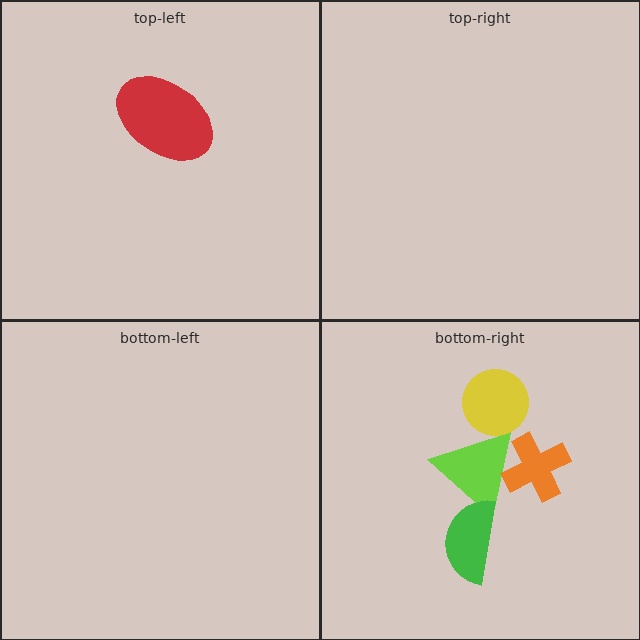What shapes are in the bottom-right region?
The lime triangle, the yellow circle, the orange cross, the green semicircle.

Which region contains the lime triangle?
The bottom-right region.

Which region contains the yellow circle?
The bottom-right region.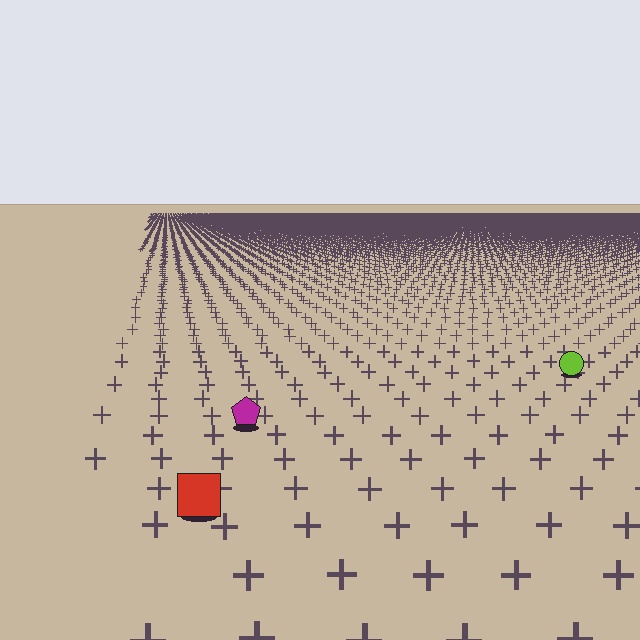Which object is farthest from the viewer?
The lime circle is farthest from the viewer. It appears smaller and the ground texture around it is denser.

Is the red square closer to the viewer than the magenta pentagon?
Yes. The red square is closer — you can tell from the texture gradient: the ground texture is coarser near it.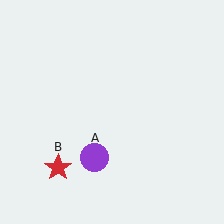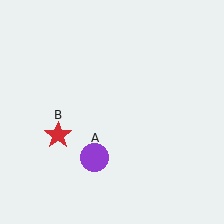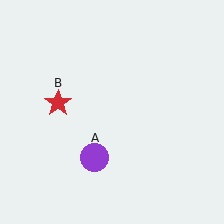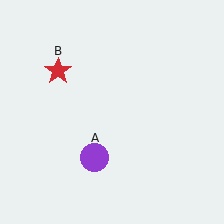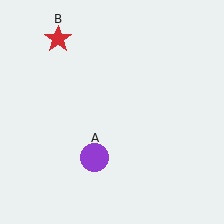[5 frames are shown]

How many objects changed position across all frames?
1 object changed position: red star (object B).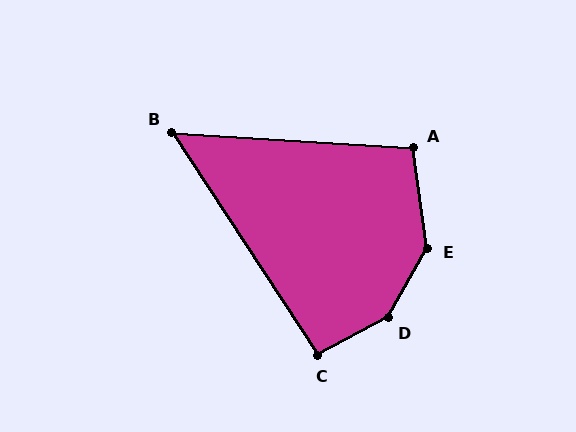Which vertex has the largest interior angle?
D, at approximately 147 degrees.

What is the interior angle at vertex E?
Approximately 143 degrees (obtuse).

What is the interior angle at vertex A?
Approximately 101 degrees (obtuse).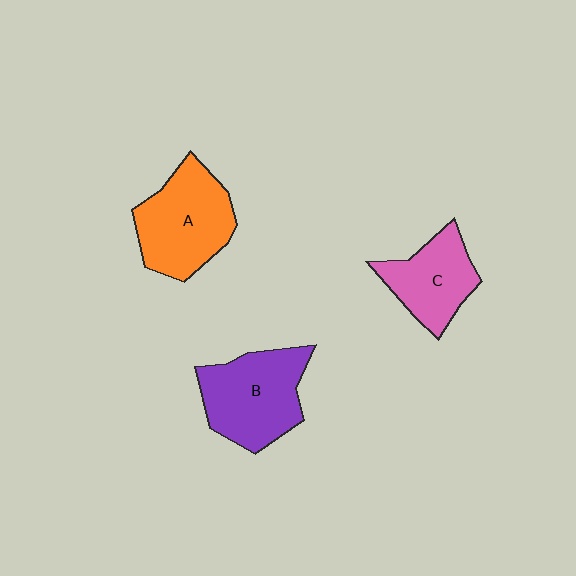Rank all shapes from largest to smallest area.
From largest to smallest: A (orange), B (purple), C (pink).